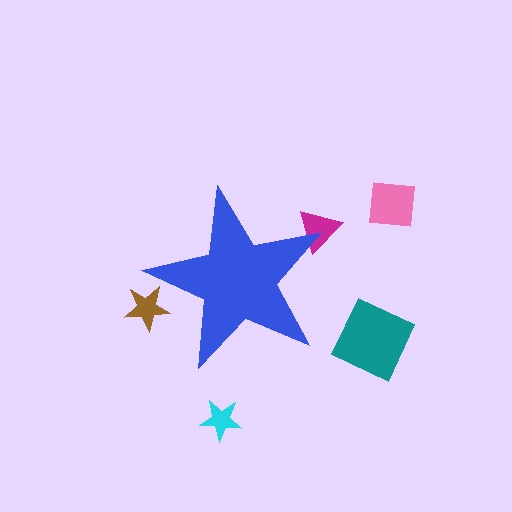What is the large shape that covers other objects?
A blue star.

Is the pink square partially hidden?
No, the pink square is fully visible.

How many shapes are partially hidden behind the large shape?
2 shapes are partially hidden.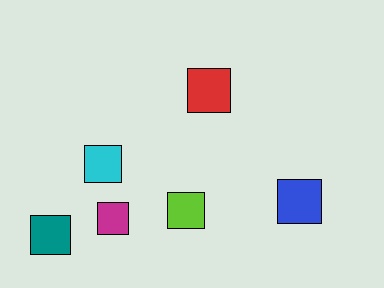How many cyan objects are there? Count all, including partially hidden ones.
There is 1 cyan object.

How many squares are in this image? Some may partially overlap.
There are 6 squares.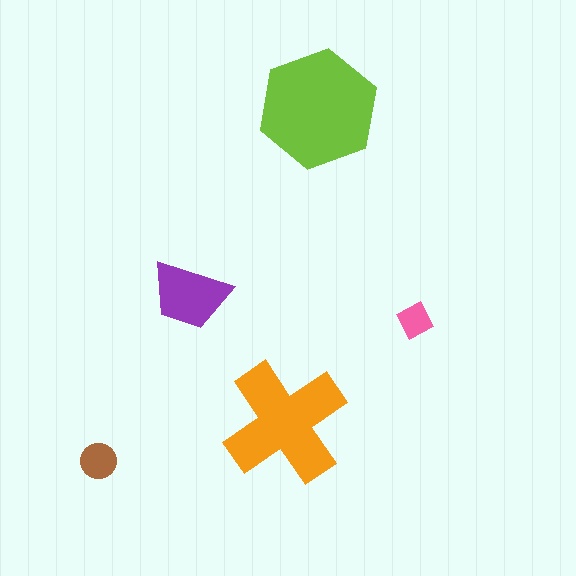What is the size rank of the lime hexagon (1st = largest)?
1st.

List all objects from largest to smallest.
The lime hexagon, the orange cross, the purple trapezoid, the brown circle, the pink diamond.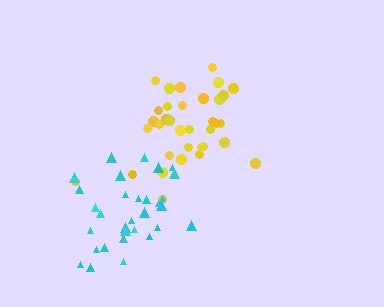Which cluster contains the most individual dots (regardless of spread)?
Yellow (35).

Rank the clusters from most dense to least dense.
cyan, yellow.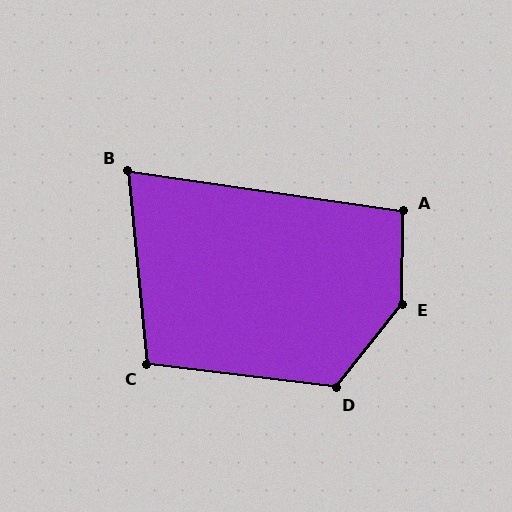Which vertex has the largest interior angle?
E, at approximately 142 degrees.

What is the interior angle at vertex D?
Approximately 121 degrees (obtuse).